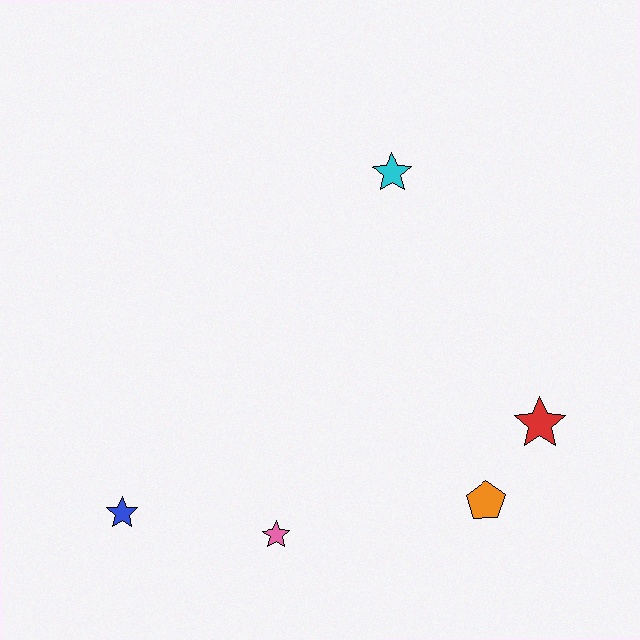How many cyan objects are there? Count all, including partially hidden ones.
There is 1 cyan object.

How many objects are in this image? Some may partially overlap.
There are 5 objects.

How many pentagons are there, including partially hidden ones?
There is 1 pentagon.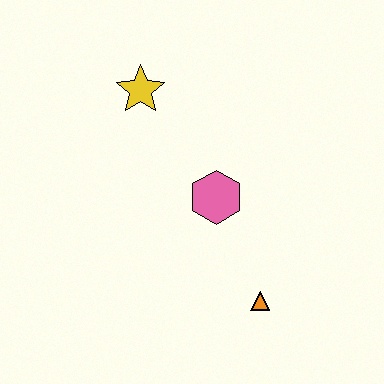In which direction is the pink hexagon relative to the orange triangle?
The pink hexagon is above the orange triangle.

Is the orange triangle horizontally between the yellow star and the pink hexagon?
No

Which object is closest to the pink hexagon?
The orange triangle is closest to the pink hexagon.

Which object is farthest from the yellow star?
The orange triangle is farthest from the yellow star.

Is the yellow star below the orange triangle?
No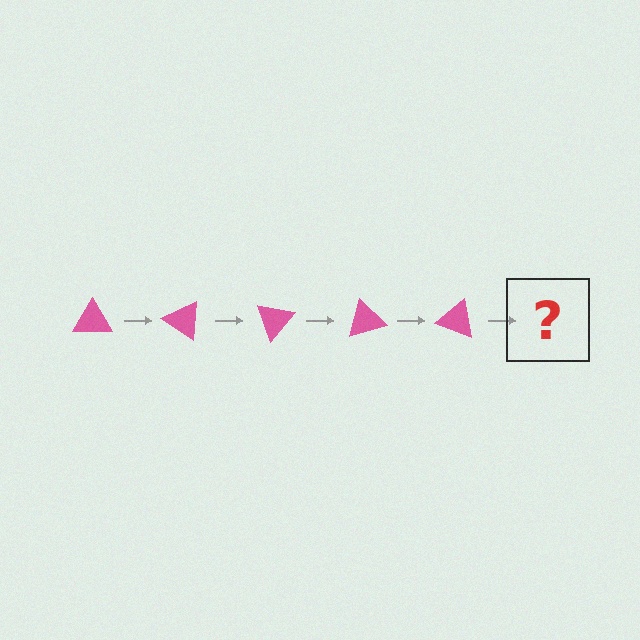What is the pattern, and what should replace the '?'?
The pattern is that the triangle rotates 35 degrees each step. The '?' should be a pink triangle rotated 175 degrees.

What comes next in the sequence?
The next element should be a pink triangle rotated 175 degrees.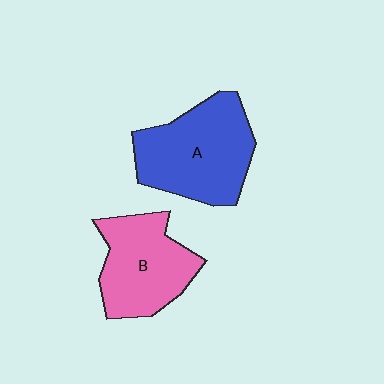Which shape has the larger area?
Shape A (blue).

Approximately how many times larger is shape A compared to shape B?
Approximately 1.2 times.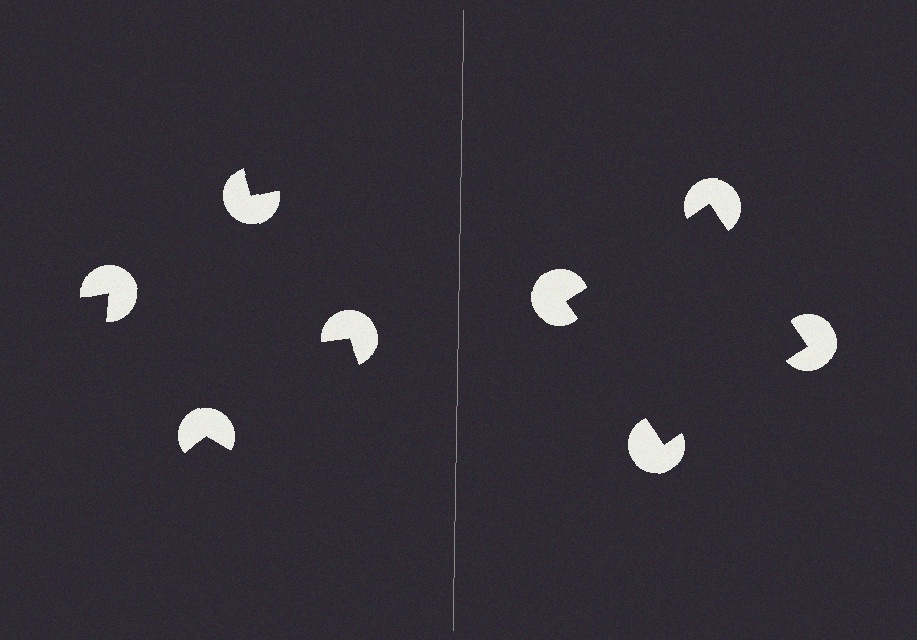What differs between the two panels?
The pac-man discs are positioned identically on both sides; only the wedge orientations differ. On the right they align to a square; on the left they are misaligned.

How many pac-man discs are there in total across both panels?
8 — 4 on each side.